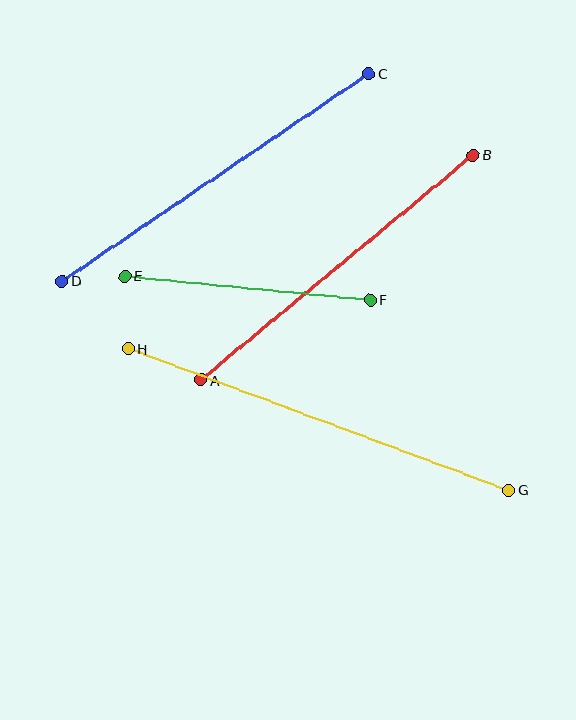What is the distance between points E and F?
The distance is approximately 247 pixels.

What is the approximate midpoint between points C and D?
The midpoint is at approximately (215, 177) pixels.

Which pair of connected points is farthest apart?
Points G and H are farthest apart.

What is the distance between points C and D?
The distance is approximately 370 pixels.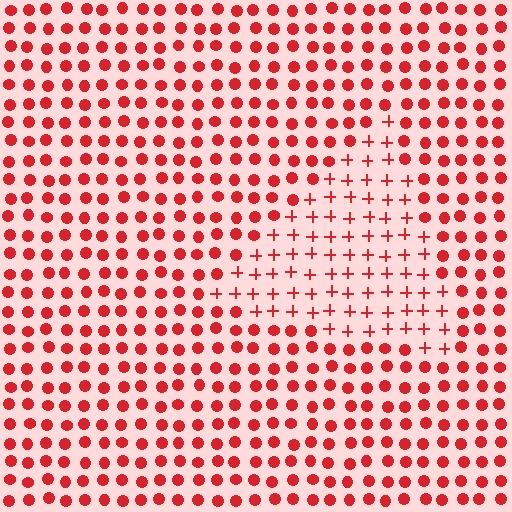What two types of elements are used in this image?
The image uses plus signs inside the triangle region and circles outside it.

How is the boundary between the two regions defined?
The boundary is defined by a change in element shape: plus signs inside vs. circles outside. All elements share the same color and spacing.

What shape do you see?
I see a triangle.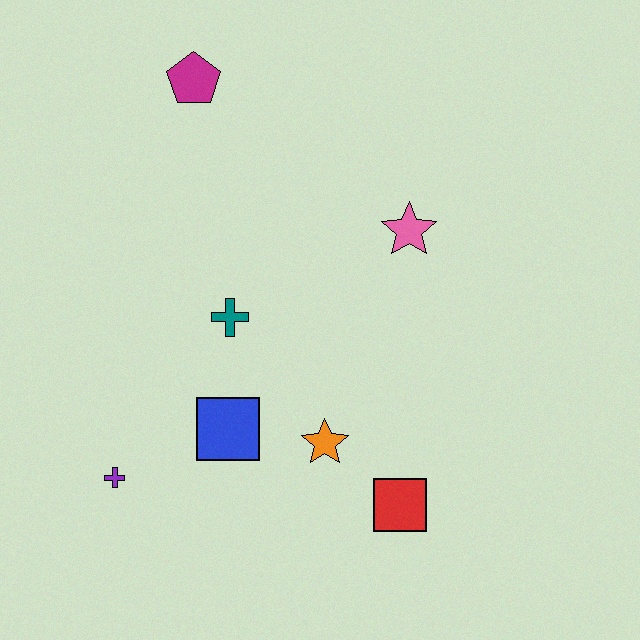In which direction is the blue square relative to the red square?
The blue square is to the left of the red square.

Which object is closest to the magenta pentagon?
The teal cross is closest to the magenta pentagon.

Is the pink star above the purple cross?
Yes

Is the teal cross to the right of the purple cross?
Yes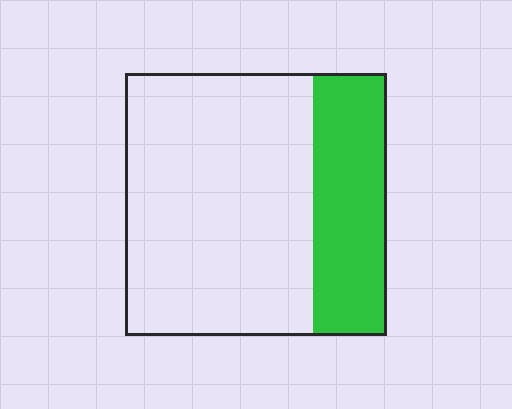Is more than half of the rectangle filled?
No.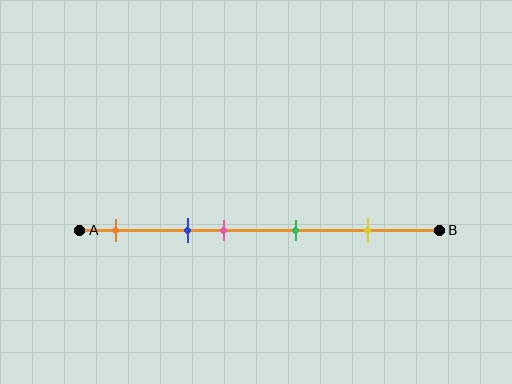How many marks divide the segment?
There are 5 marks dividing the segment.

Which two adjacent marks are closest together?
The blue and pink marks are the closest adjacent pair.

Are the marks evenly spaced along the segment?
No, the marks are not evenly spaced.